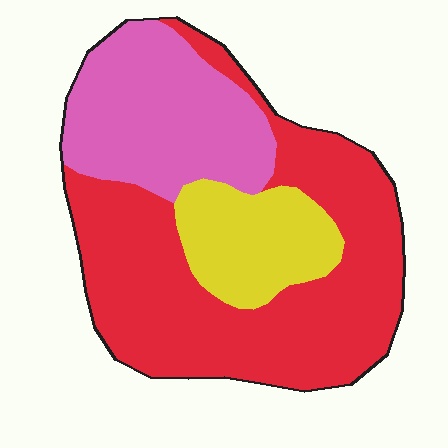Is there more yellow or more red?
Red.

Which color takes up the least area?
Yellow, at roughly 15%.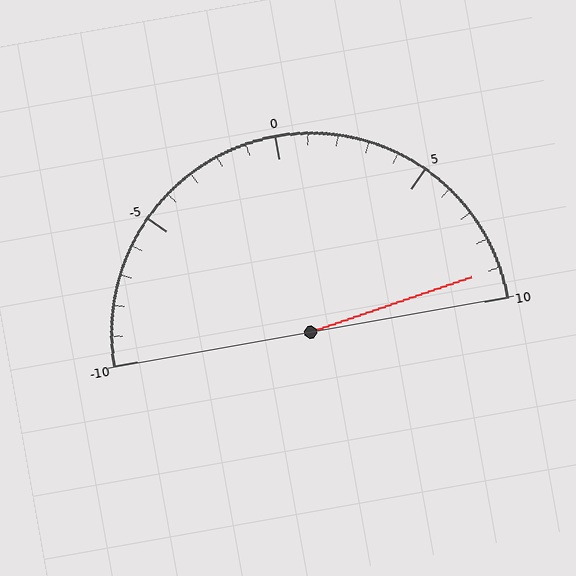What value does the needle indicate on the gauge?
The needle indicates approximately 9.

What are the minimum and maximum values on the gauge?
The gauge ranges from -10 to 10.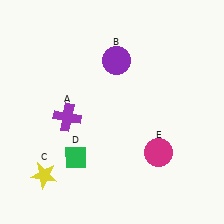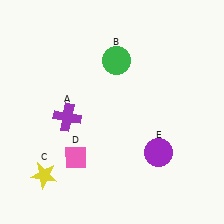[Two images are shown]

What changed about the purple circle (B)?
In Image 1, B is purple. In Image 2, it changed to green.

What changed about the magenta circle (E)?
In Image 1, E is magenta. In Image 2, it changed to purple.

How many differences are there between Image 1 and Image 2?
There are 3 differences between the two images.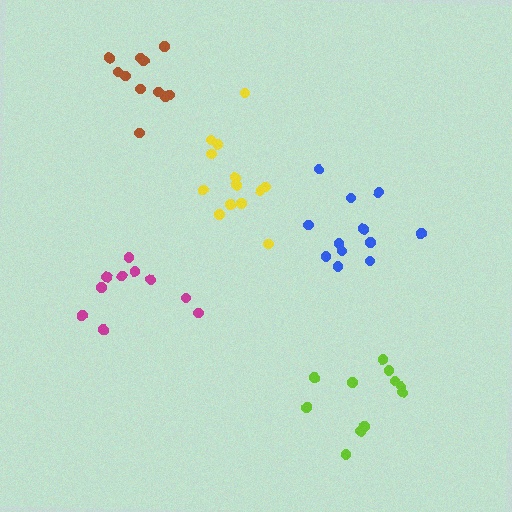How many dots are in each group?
Group 1: 10 dots, Group 2: 13 dots, Group 3: 11 dots, Group 4: 11 dots, Group 5: 12 dots (57 total).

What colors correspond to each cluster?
The clusters are colored: magenta, yellow, brown, lime, blue.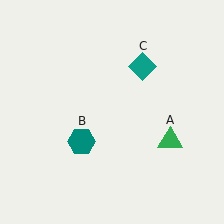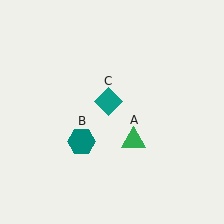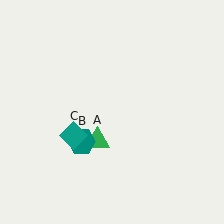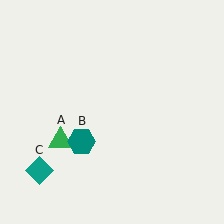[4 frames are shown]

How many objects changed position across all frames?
2 objects changed position: green triangle (object A), teal diamond (object C).